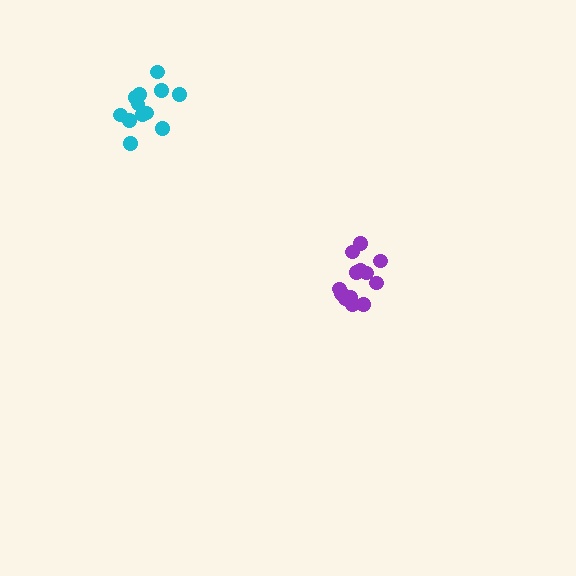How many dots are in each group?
Group 1: 14 dots, Group 2: 12 dots (26 total).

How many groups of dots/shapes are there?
There are 2 groups.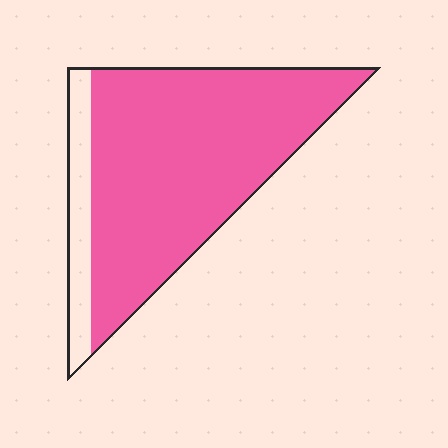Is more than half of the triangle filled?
Yes.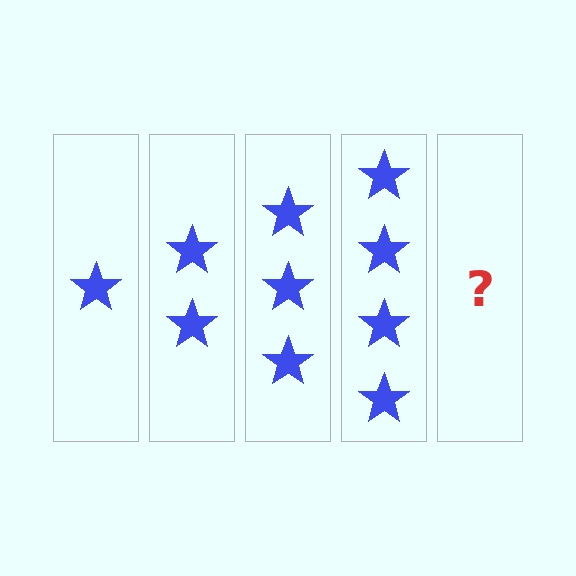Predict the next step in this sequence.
The next step is 5 stars.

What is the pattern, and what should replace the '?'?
The pattern is that each step adds one more star. The '?' should be 5 stars.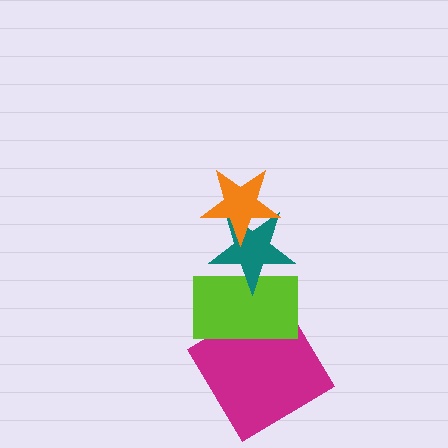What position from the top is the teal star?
The teal star is 2nd from the top.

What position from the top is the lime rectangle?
The lime rectangle is 3rd from the top.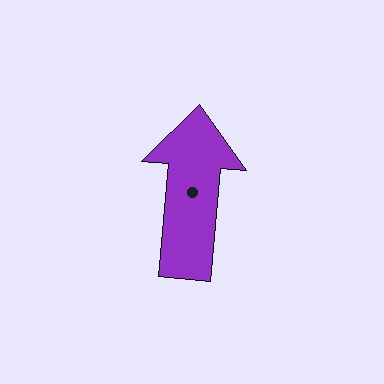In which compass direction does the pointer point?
North.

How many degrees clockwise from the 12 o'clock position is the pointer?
Approximately 5 degrees.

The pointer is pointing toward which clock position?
Roughly 12 o'clock.